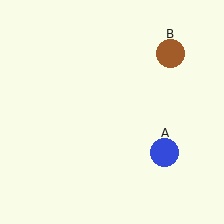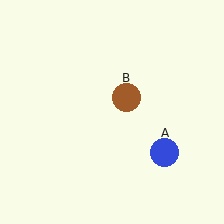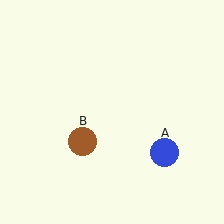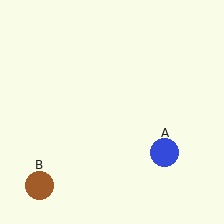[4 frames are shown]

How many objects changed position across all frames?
1 object changed position: brown circle (object B).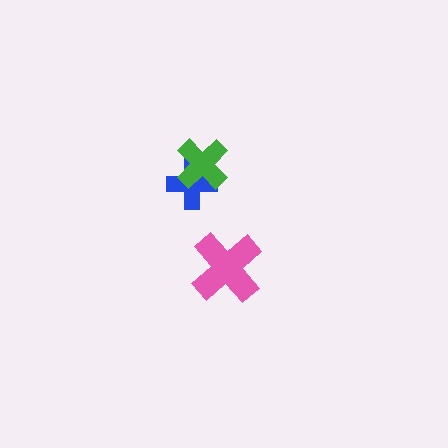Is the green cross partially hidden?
No, no other shape covers it.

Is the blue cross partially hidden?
Yes, it is partially covered by another shape.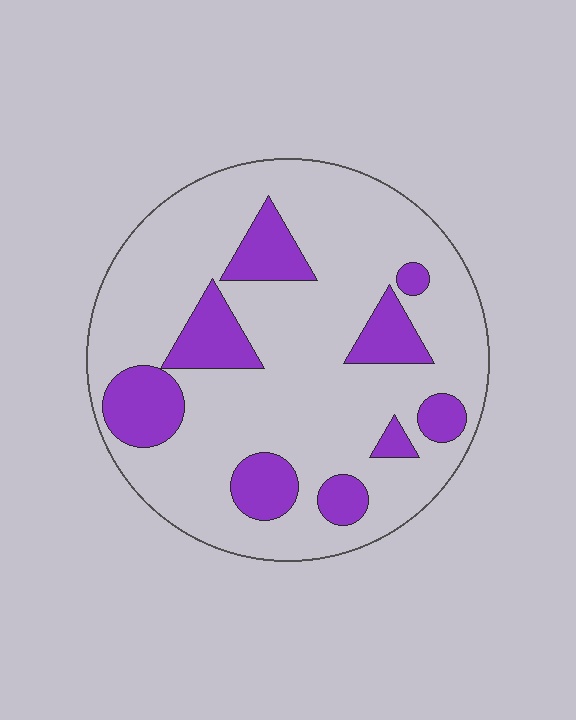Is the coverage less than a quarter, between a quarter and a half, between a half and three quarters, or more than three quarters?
Less than a quarter.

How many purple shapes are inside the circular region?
9.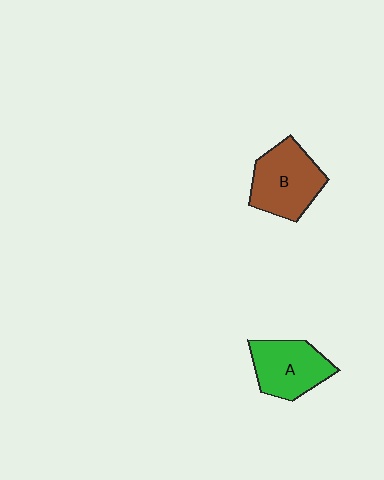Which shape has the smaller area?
Shape A (green).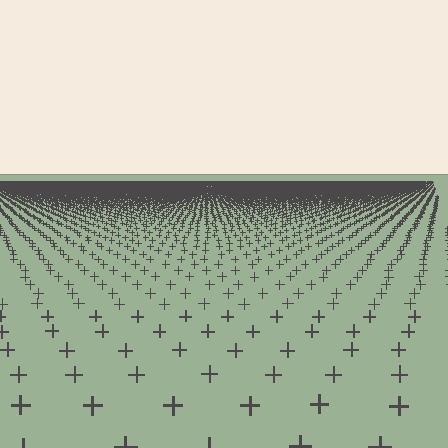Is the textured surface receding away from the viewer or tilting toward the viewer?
The surface is receding away from the viewer. Texture elements get smaller and denser toward the top.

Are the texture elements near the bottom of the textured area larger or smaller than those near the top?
Larger. Near the bottom, elements are closer to the viewer and appear at a bigger on-screen size.